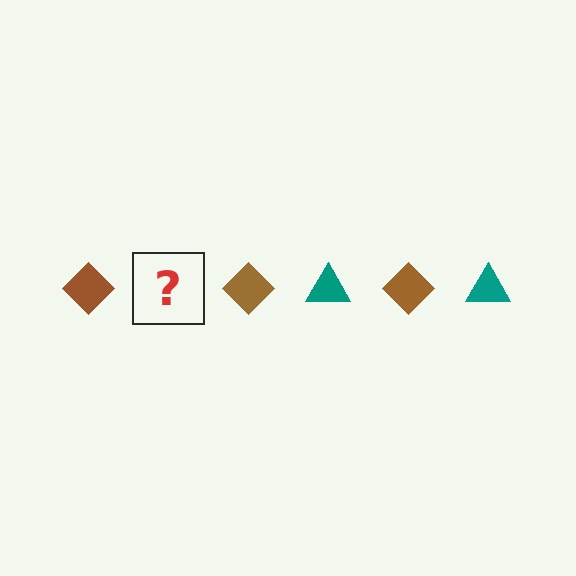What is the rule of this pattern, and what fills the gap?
The rule is that the pattern alternates between brown diamond and teal triangle. The gap should be filled with a teal triangle.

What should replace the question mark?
The question mark should be replaced with a teal triangle.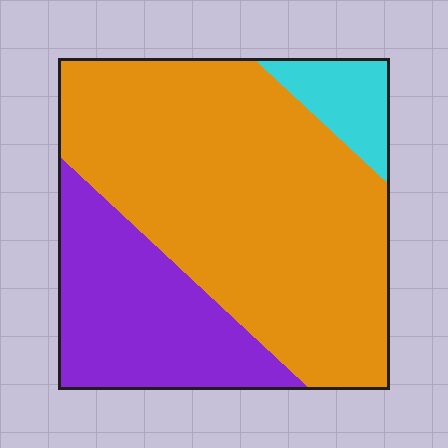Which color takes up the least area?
Cyan, at roughly 10%.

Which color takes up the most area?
Orange, at roughly 65%.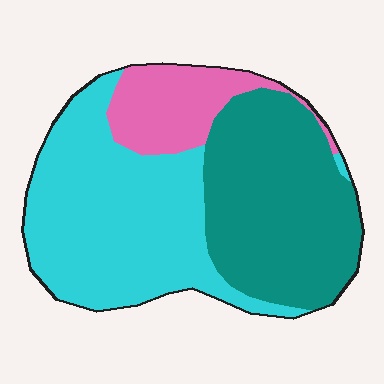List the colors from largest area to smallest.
From largest to smallest: cyan, teal, pink.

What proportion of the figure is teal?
Teal covers around 40% of the figure.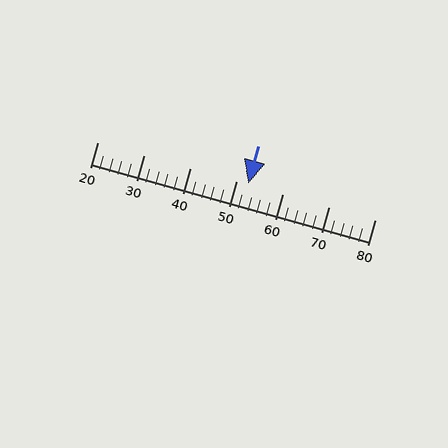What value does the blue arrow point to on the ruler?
The blue arrow points to approximately 52.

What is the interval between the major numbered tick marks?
The major tick marks are spaced 10 units apart.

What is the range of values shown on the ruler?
The ruler shows values from 20 to 80.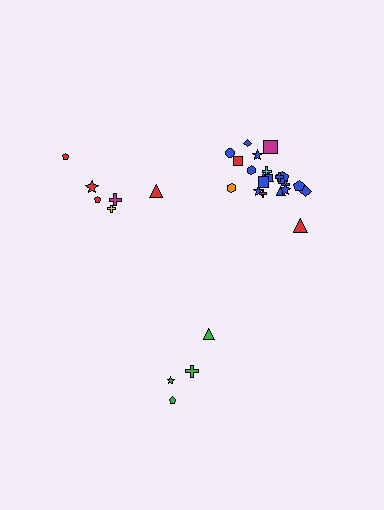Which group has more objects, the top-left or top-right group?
The top-right group.